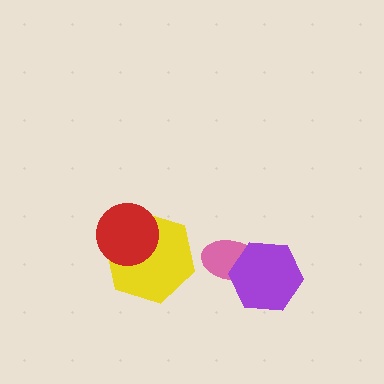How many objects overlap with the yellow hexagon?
1 object overlaps with the yellow hexagon.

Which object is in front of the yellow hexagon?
The red circle is in front of the yellow hexagon.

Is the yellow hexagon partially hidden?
Yes, it is partially covered by another shape.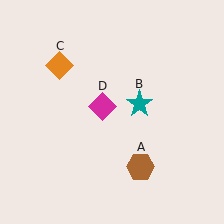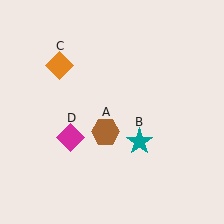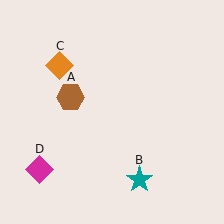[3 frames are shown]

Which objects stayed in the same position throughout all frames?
Orange diamond (object C) remained stationary.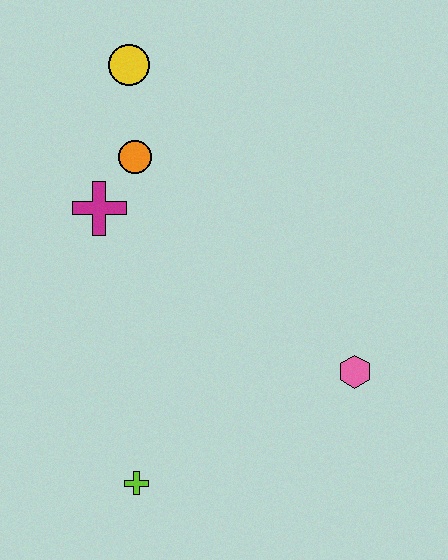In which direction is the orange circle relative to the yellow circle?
The orange circle is below the yellow circle.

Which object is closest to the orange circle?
The magenta cross is closest to the orange circle.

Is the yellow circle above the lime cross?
Yes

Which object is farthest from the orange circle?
The lime cross is farthest from the orange circle.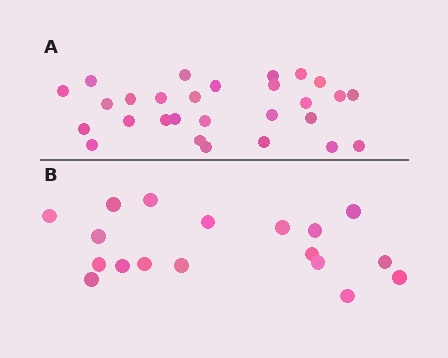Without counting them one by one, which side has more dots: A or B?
Region A (the top region) has more dots.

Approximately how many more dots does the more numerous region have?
Region A has roughly 10 or so more dots than region B.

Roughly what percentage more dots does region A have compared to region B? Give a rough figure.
About 55% more.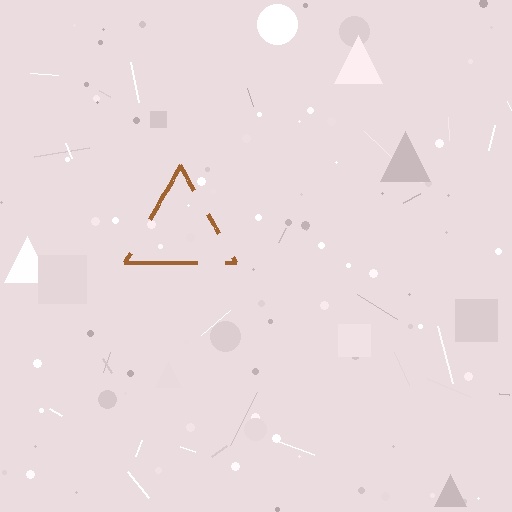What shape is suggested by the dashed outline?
The dashed outline suggests a triangle.